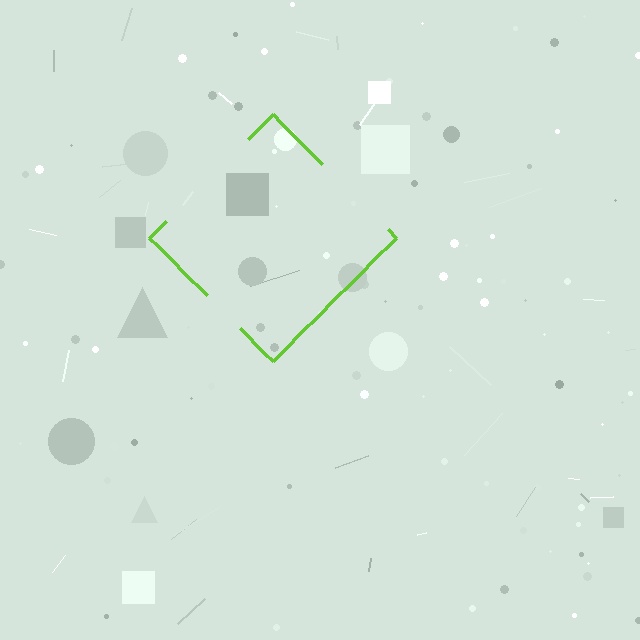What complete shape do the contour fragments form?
The contour fragments form a diamond.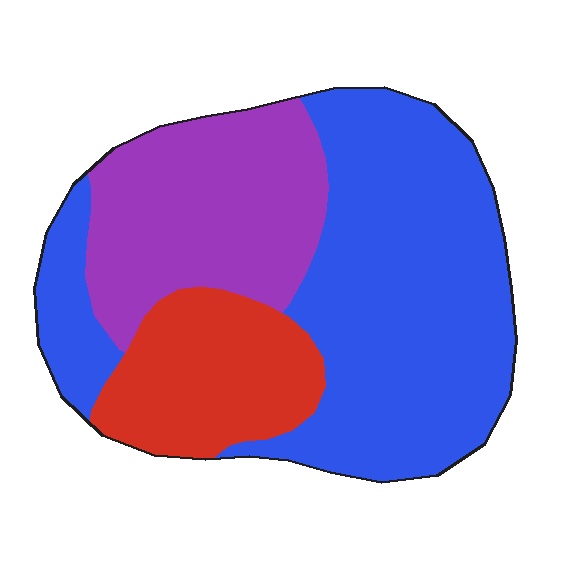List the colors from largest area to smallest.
From largest to smallest: blue, purple, red.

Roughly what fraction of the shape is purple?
Purple takes up about one quarter (1/4) of the shape.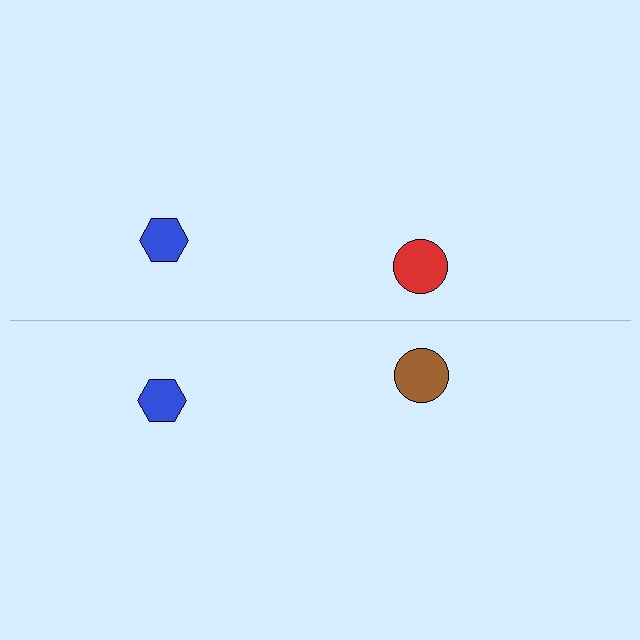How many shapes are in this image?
There are 4 shapes in this image.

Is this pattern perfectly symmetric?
No, the pattern is not perfectly symmetric. The brown circle on the bottom side breaks the symmetry — its mirror counterpart is red.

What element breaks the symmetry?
The brown circle on the bottom side breaks the symmetry — its mirror counterpart is red.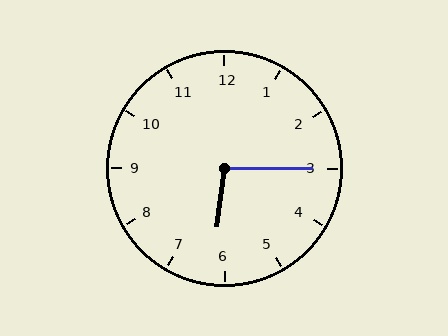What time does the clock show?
6:15.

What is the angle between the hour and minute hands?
Approximately 98 degrees.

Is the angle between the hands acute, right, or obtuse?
It is obtuse.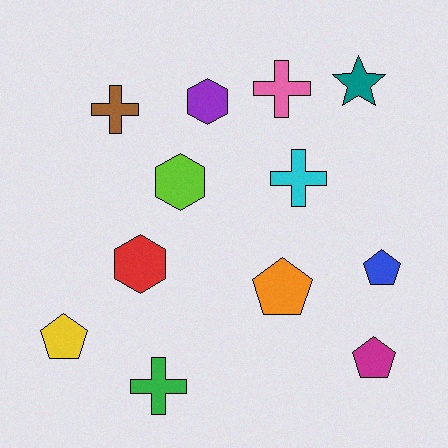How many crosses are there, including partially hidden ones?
There are 4 crosses.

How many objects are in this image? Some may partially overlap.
There are 12 objects.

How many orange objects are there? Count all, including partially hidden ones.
There is 1 orange object.